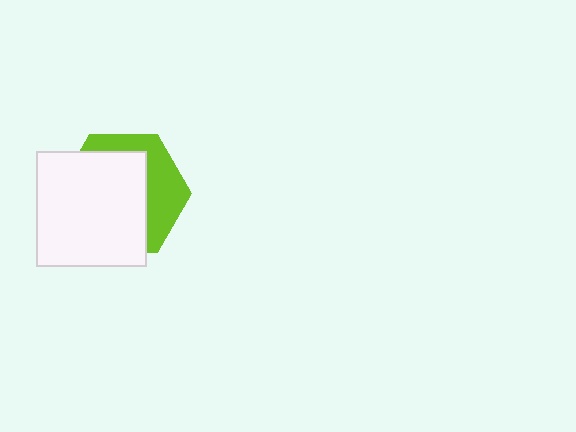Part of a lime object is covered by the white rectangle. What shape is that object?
It is a hexagon.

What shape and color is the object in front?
The object in front is a white rectangle.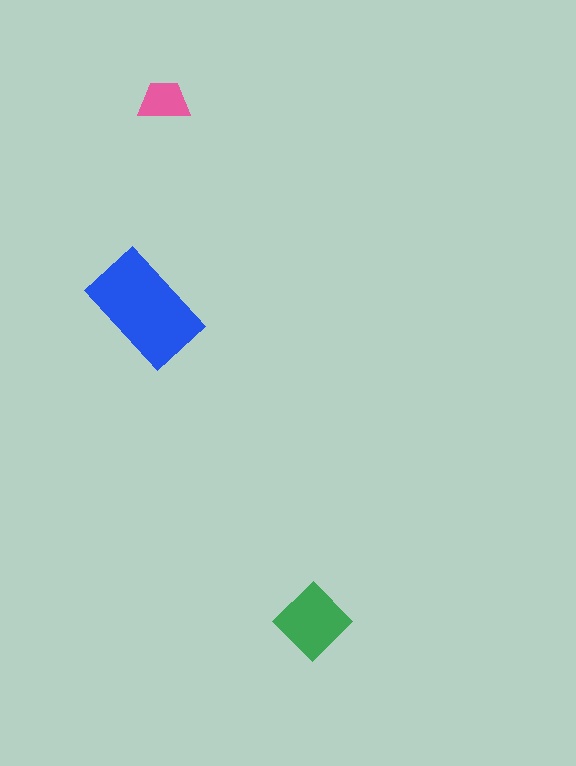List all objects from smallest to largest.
The pink trapezoid, the green diamond, the blue rectangle.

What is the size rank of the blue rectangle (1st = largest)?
1st.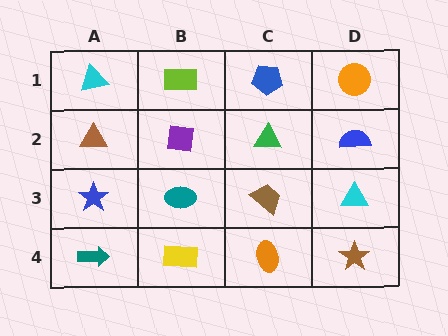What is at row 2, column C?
A green triangle.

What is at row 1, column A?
A cyan triangle.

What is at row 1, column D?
An orange circle.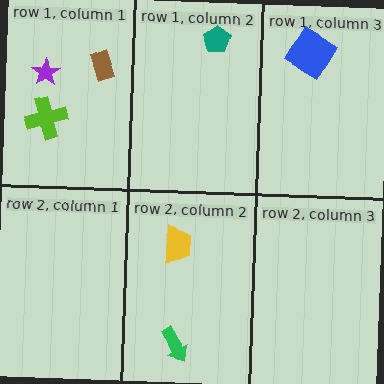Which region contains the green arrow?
The row 2, column 2 region.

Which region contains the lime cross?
The row 1, column 1 region.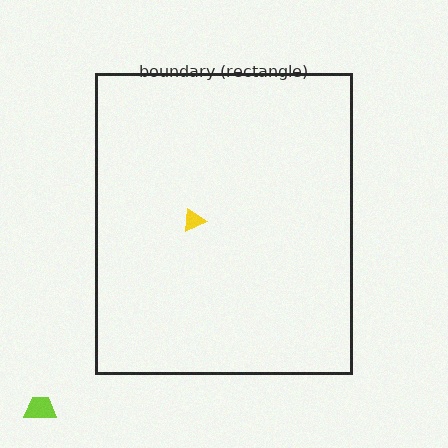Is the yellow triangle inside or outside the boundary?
Inside.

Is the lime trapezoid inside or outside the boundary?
Outside.